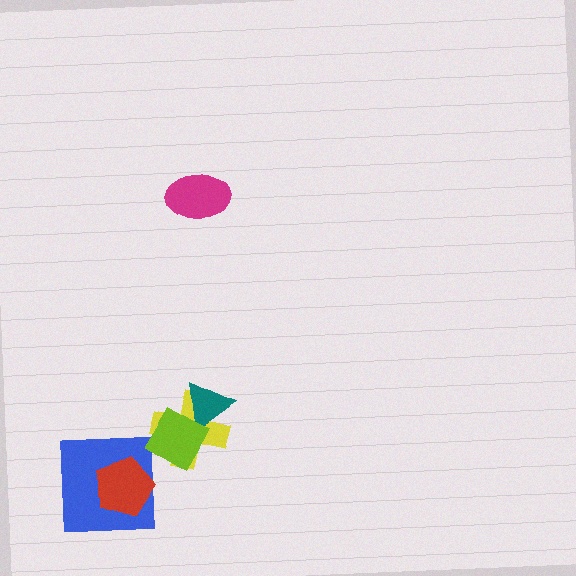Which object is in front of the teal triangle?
The lime diamond is in front of the teal triangle.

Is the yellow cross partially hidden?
Yes, it is partially covered by another shape.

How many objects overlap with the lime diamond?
2 objects overlap with the lime diamond.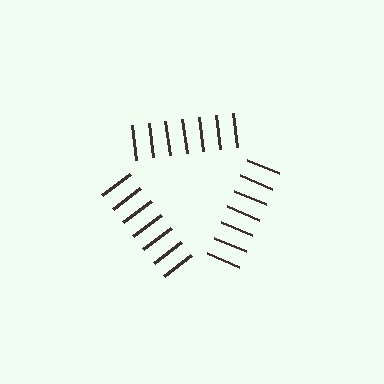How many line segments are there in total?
21 — 7 along each of the 3 edges.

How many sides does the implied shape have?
3 sides — the line-ends trace a triangle.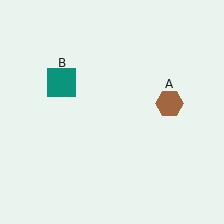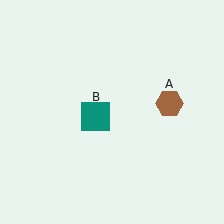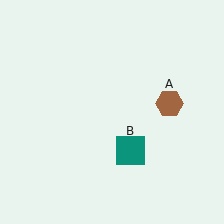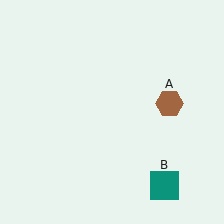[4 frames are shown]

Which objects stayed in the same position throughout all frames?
Brown hexagon (object A) remained stationary.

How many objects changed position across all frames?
1 object changed position: teal square (object B).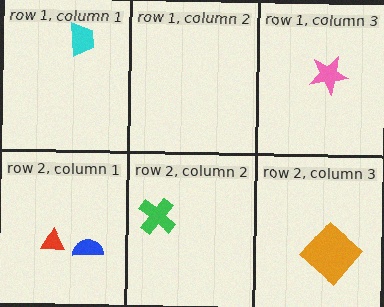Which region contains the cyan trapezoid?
The row 1, column 1 region.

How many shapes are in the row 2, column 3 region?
1.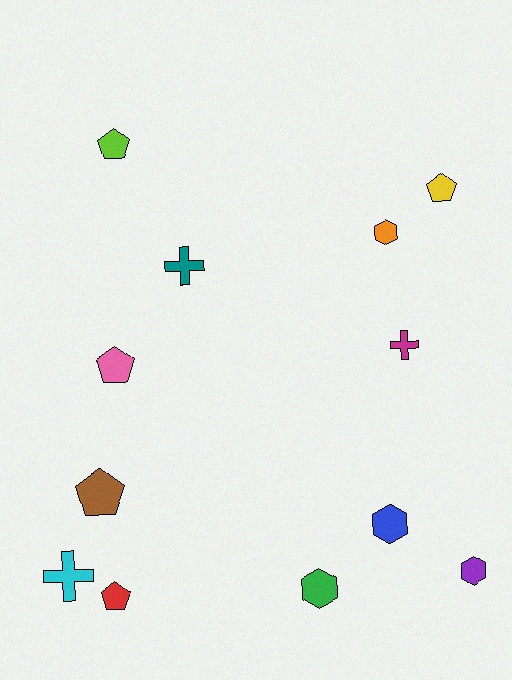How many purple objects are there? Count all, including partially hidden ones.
There is 1 purple object.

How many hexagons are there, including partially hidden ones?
There are 4 hexagons.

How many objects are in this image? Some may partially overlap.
There are 12 objects.